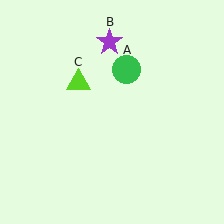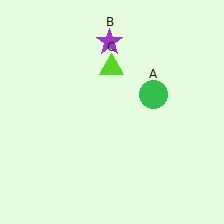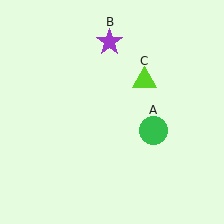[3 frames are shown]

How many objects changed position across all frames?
2 objects changed position: green circle (object A), lime triangle (object C).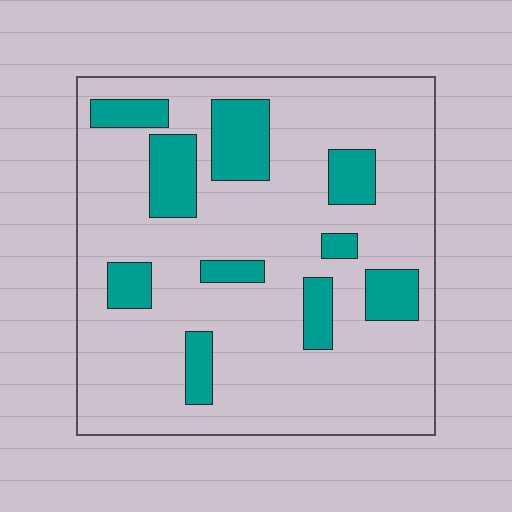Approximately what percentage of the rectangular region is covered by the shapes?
Approximately 20%.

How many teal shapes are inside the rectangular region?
10.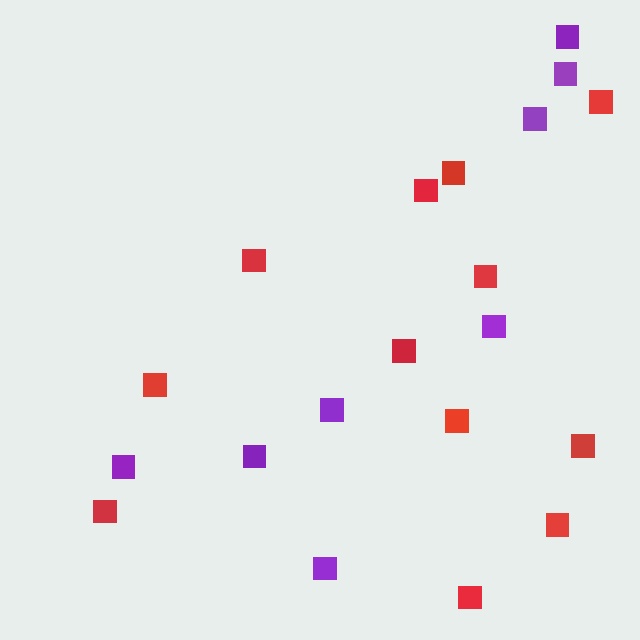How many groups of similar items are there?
There are 2 groups: one group of red squares (12) and one group of purple squares (8).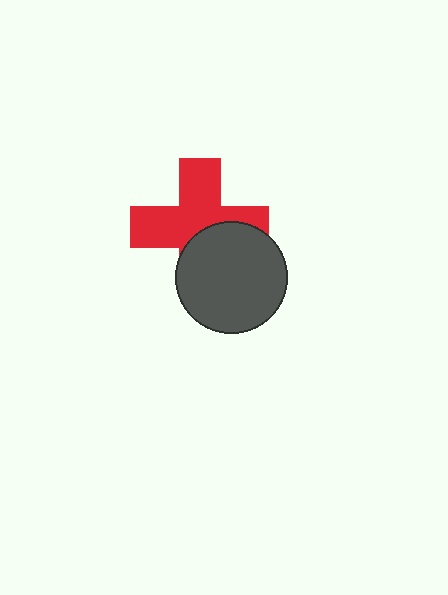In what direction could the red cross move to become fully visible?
The red cross could move up. That would shift it out from behind the dark gray circle entirely.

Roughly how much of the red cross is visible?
About half of it is visible (roughly 63%).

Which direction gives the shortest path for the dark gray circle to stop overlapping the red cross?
Moving down gives the shortest separation.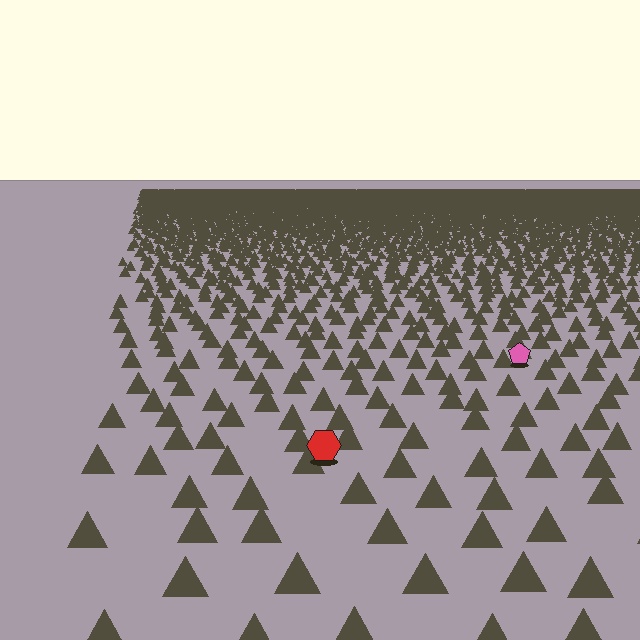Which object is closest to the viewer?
The red hexagon is closest. The texture marks near it are larger and more spread out.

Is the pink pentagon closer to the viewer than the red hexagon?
No. The red hexagon is closer — you can tell from the texture gradient: the ground texture is coarser near it.